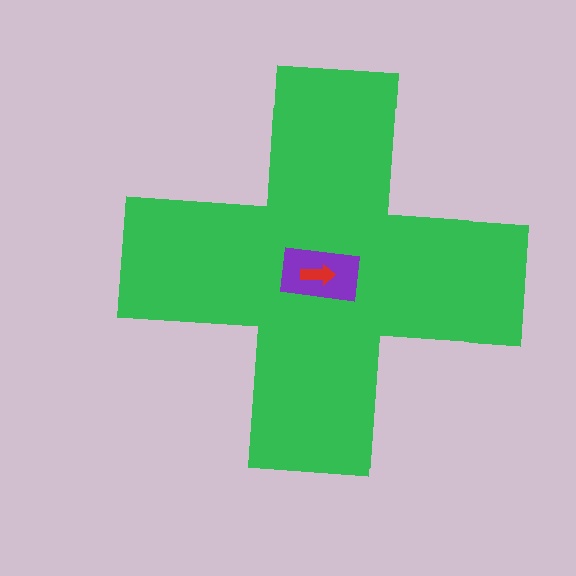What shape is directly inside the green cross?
The purple rectangle.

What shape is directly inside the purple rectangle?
The red arrow.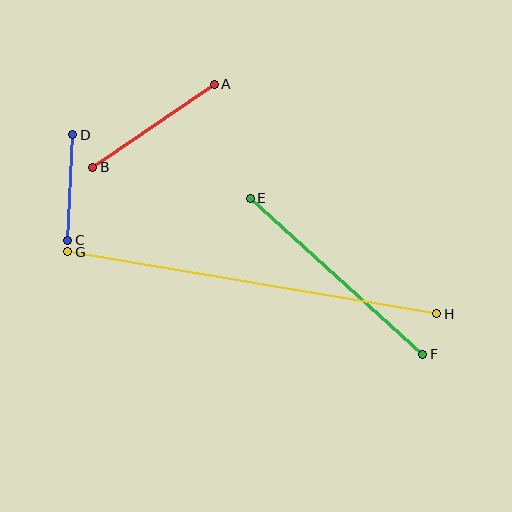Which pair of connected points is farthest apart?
Points G and H are farthest apart.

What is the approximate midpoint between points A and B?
The midpoint is at approximately (153, 126) pixels.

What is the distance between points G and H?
The distance is approximately 374 pixels.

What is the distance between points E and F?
The distance is approximately 232 pixels.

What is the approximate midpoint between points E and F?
The midpoint is at approximately (337, 276) pixels.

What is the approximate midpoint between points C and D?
The midpoint is at approximately (70, 188) pixels.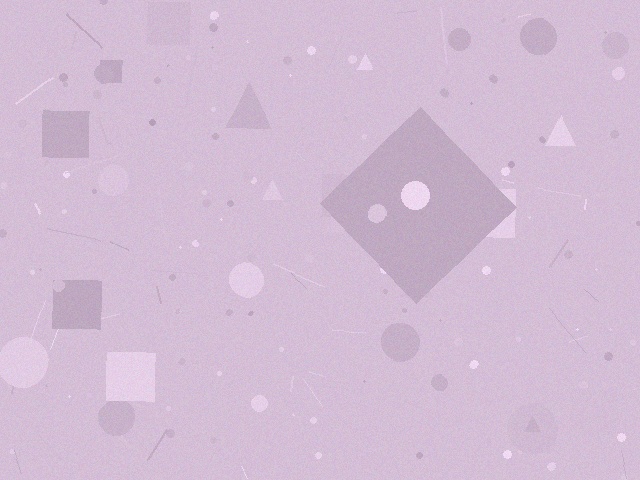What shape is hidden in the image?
A diamond is hidden in the image.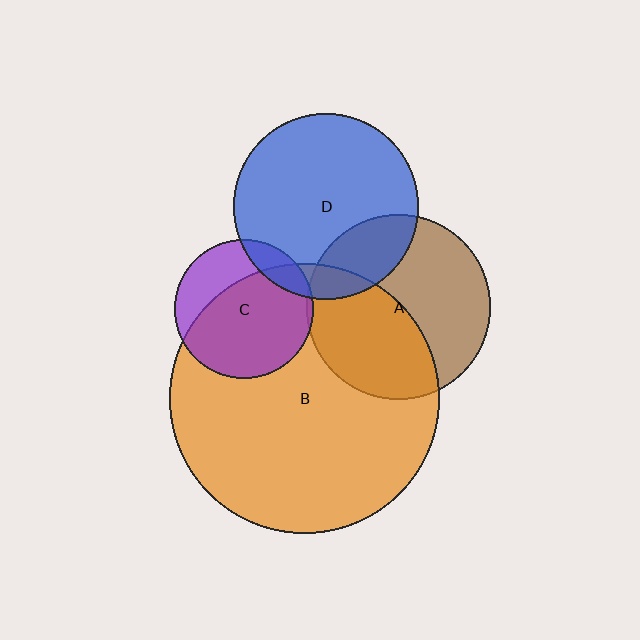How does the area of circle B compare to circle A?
Approximately 2.2 times.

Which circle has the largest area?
Circle B (orange).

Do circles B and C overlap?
Yes.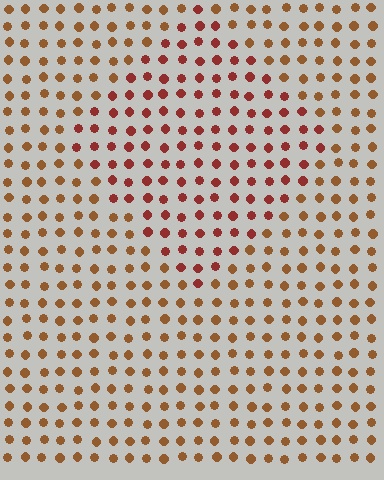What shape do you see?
I see a diamond.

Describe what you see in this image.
The image is filled with small brown elements in a uniform arrangement. A diamond-shaped region is visible where the elements are tinted to a slightly different hue, forming a subtle color boundary.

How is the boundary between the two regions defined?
The boundary is defined purely by a slight shift in hue (about 27 degrees). Spacing, size, and orientation are identical on both sides.